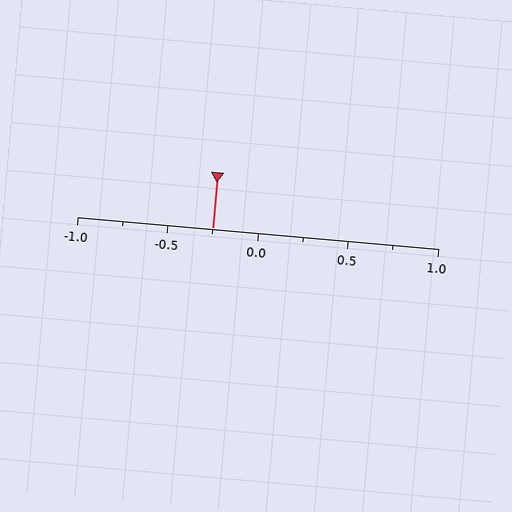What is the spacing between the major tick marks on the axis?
The major ticks are spaced 0.5 apart.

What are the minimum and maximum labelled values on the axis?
The axis runs from -1.0 to 1.0.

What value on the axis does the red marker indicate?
The marker indicates approximately -0.25.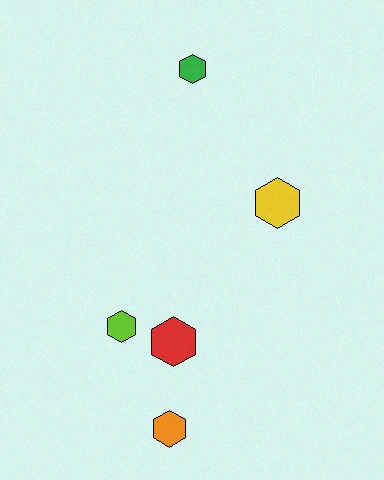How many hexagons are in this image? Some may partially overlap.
There are 5 hexagons.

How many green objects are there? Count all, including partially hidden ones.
There is 1 green object.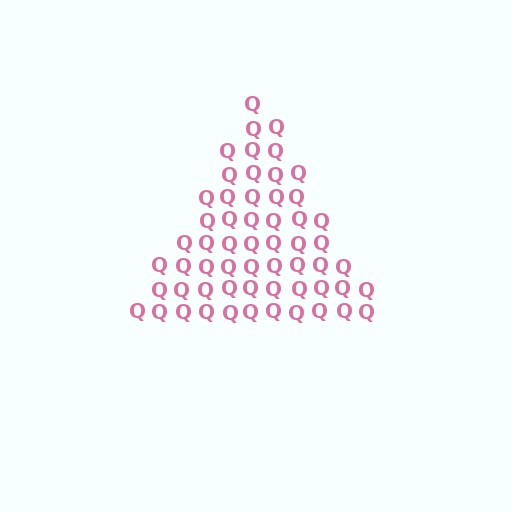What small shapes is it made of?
It is made of small letter Q's.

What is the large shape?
The large shape is a triangle.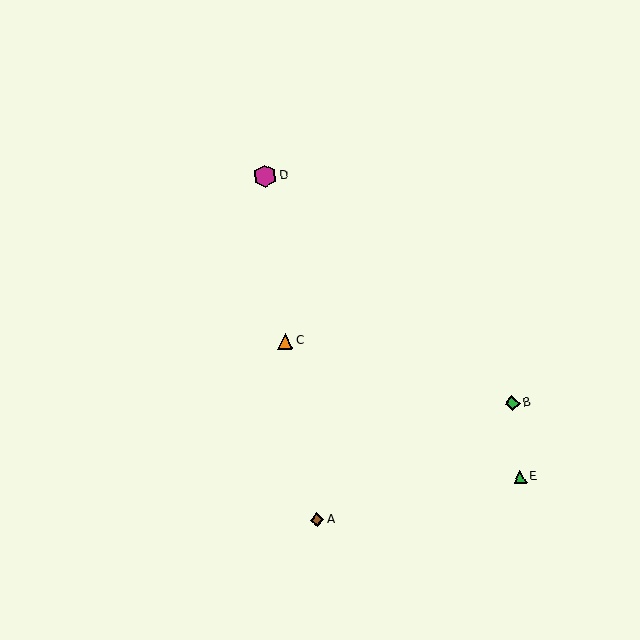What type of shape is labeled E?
Shape E is a green triangle.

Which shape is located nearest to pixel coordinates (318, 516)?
The brown diamond (labeled A) at (317, 520) is nearest to that location.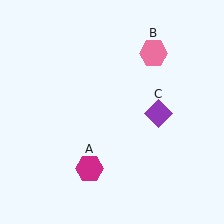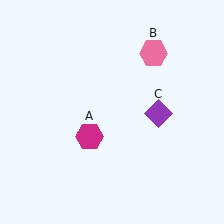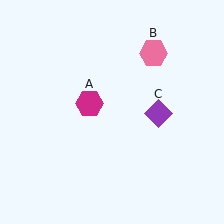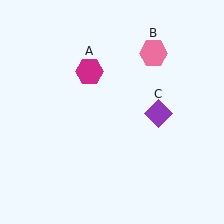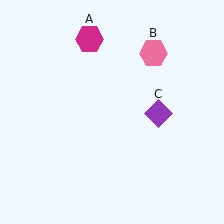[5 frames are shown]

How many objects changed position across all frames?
1 object changed position: magenta hexagon (object A).